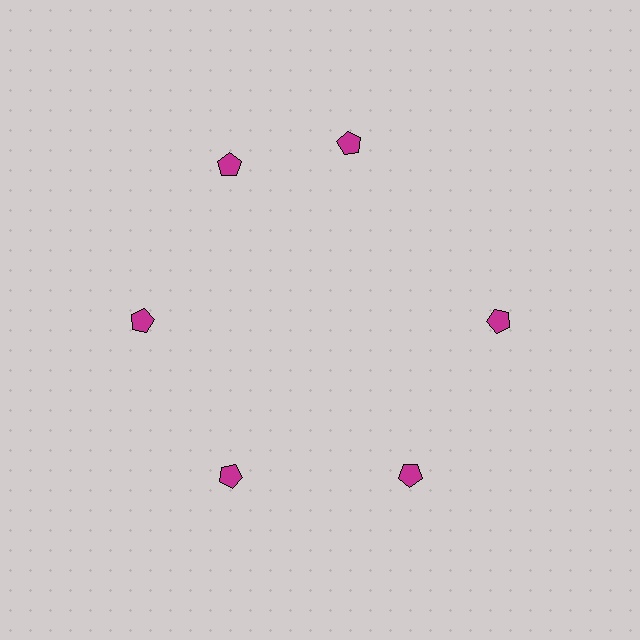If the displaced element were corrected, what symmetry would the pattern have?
It would have 6-fold rotational symmetry — the pattern would map onto itself every 60 degrees.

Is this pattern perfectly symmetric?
No. The 6 magenta pentagons are arranged in a ring, but one element near the 1 o'clock position is rotated out of alignment along the ring, breaking the 6-fold rotational symmetry.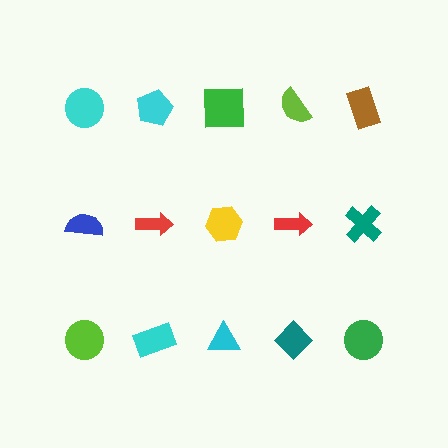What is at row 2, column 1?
A blue semicircle.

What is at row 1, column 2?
A cyan pentagon.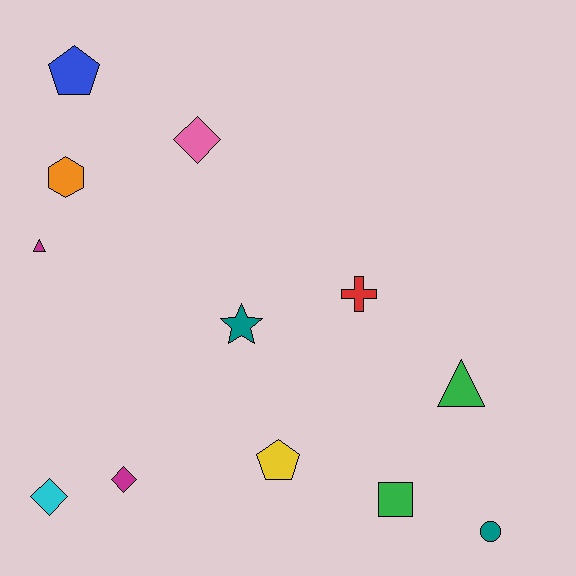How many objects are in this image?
There are 12 objects.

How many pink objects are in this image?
There is 1 pink object.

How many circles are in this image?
There is 1 circle.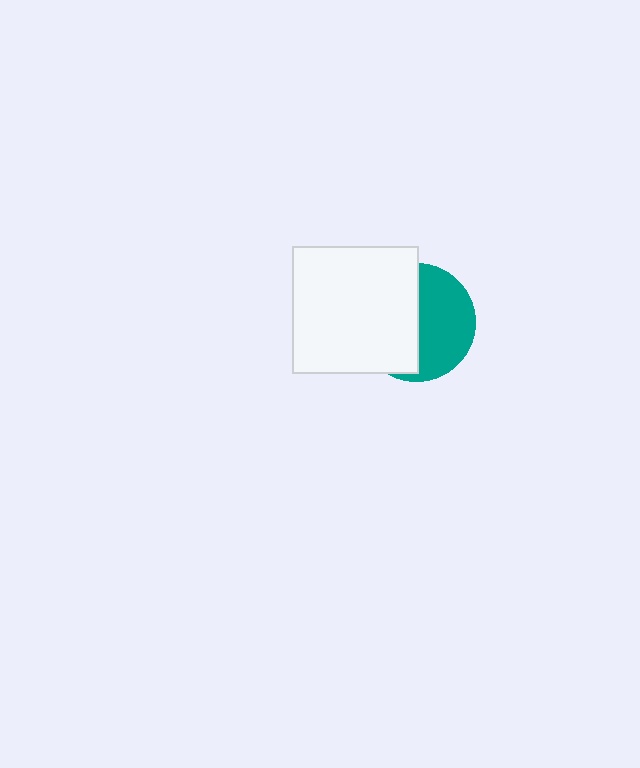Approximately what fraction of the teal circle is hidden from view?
Roughly 51% of the teal circle is hidden behind the white square.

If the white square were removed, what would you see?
You would see the complete teal circle.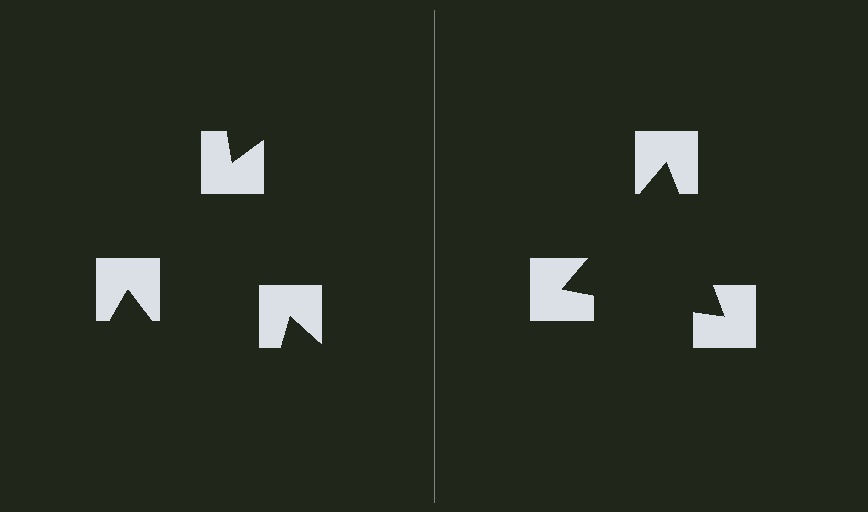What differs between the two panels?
The notched squares are positioned identically on both sides; only the wedge orientations differ. On the right they align to a triangle; on the left they are misaligned.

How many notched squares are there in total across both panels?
6 — 3 on each side.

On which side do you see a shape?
An illusory triangle appears on the right side. On the left side the wedge cuts are rotated, so no coherent shape forms.